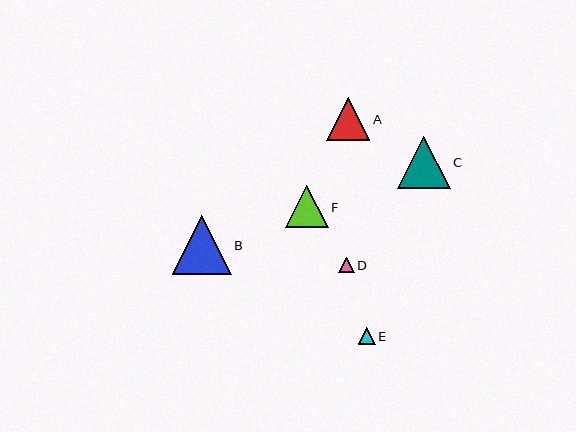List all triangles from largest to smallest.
From largest to smallest: B, C, A, F, E, D.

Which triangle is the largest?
Triangle B is the largest with a size of approximately 59 pixels.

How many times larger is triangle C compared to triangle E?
Triangle C is approximately 3.1 times the size of triangle E.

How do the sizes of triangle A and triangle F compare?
Triangle A and triangle F are approximately the same size.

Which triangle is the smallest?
Triangle D is the smallest with a size of approximately 16 pixels.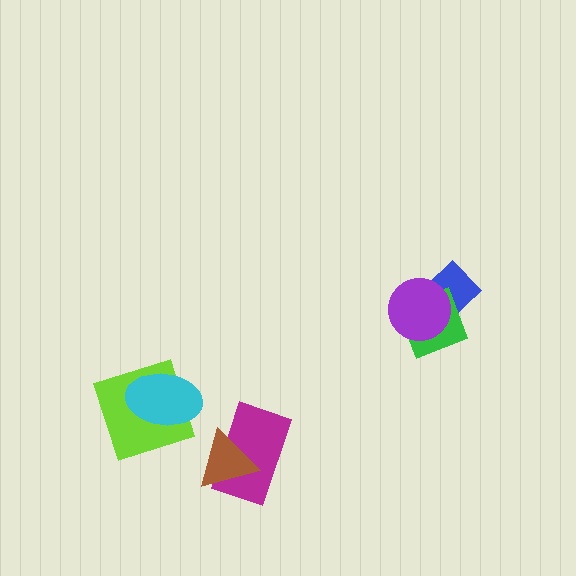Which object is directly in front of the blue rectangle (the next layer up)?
The green square is directly in front of the blue rectangle.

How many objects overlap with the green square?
2 objects overlap with the green square.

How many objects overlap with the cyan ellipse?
1 object overlaps with the cyan ellipse.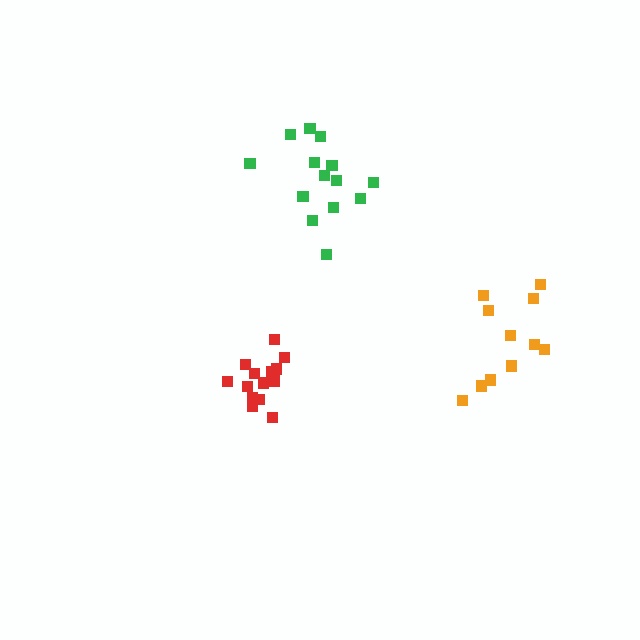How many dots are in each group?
Group 1: 14 dots, Group 2: 14 dots, Group 3: 11 dots (39 total).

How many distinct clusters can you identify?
There are 3 distinct clusters.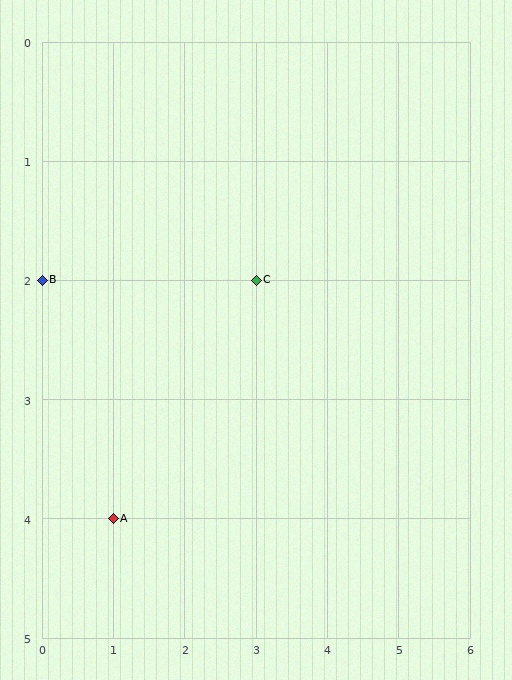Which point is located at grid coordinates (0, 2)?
Point B is at (0, 2).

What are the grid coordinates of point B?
Point B is at grid coordinates (0, 2).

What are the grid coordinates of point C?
Point C is at grid coordinates (3, 2).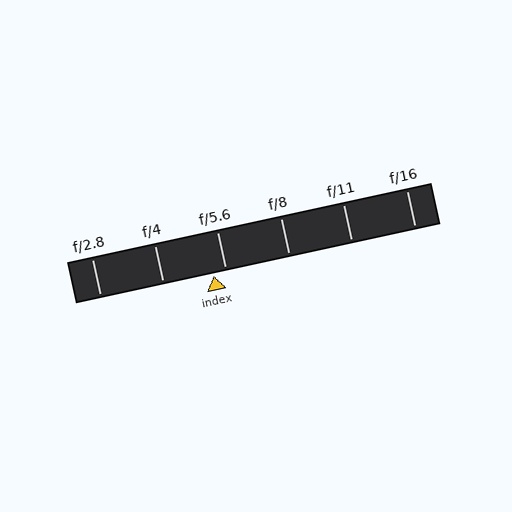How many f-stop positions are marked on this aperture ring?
There are 6 f-stop positions marked.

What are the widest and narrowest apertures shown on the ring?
The widest aperture shown is f/2.8 and the narrowest is f/16.